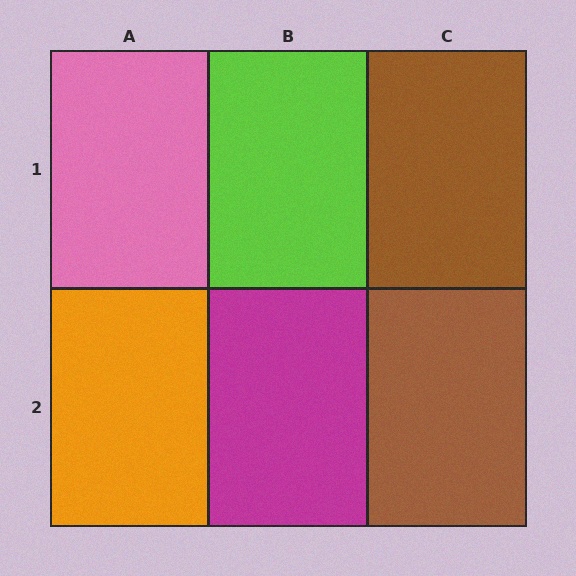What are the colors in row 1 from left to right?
Pink, lime, brown.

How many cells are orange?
1 cell is orange.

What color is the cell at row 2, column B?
Magenta.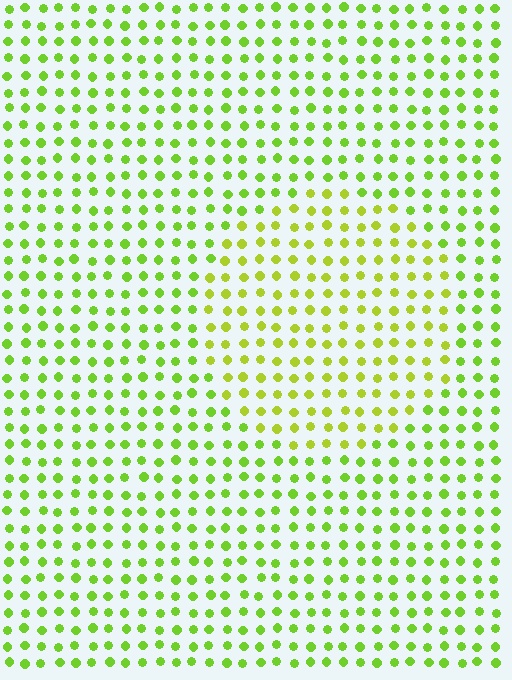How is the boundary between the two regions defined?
The boundary is defined purely by a slight shift in hue (about 22 degrees). Spacing, size, and orientation are identical on both sides.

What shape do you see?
I see a circle.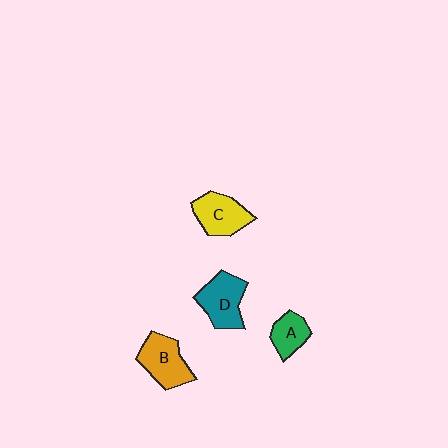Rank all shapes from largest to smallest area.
From largest to smallest: B (orange), D (teal), C (yellow), A (green).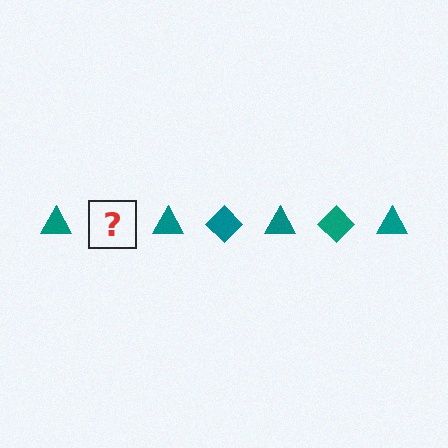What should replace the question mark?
The question mark should be replaced with a teal diamond.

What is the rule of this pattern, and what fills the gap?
The rule is that the pattern cycles through triangle, diamond shapes in teal. The gap should be filled with a teal diamond.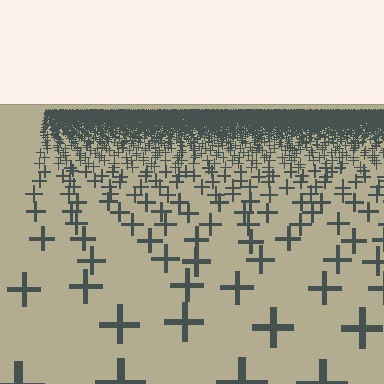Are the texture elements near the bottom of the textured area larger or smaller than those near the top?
Larger. Near the bottom, elements are closer to the viewer and appear at a bigger on-screen size.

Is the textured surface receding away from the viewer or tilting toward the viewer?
The surface is receding away from the viewer. Texture elements get smaller and denser toward the top.